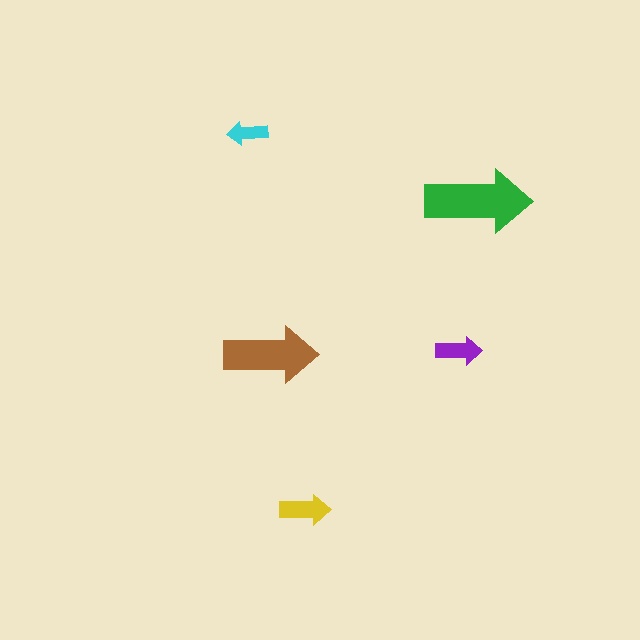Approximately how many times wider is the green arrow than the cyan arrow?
About 2.5 times wider.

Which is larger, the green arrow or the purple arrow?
The green one.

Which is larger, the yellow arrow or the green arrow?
The green one.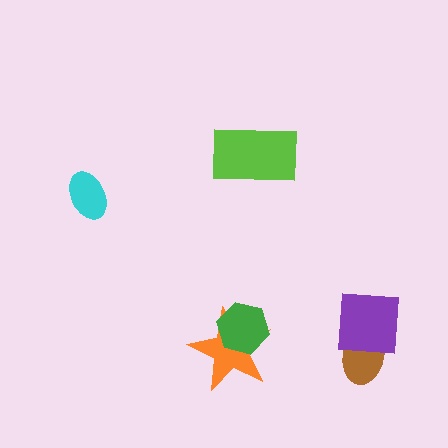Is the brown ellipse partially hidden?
Yes, it is partially covered by another shape.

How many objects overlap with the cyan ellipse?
0 objects overlap with the cyan ellipse.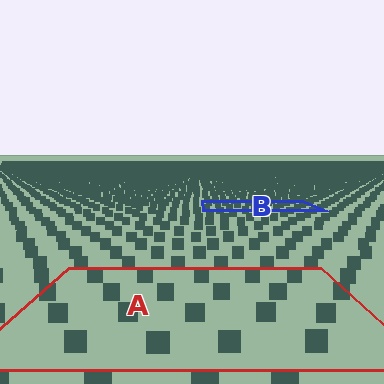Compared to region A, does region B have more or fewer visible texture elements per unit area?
Region B has more texture elements per unit area — they are packed more densely because it is farther away.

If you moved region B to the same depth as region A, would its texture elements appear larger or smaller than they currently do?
They would appear larger. At a closer depth, the same texture elements are projected at a bigger on-screen size.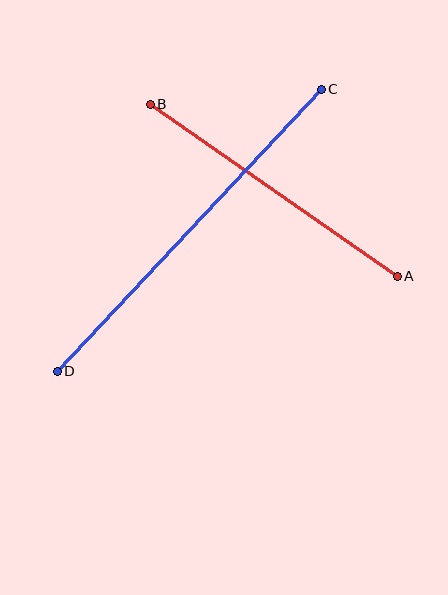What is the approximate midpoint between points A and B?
The midpoint is at approximately (274, 190) pixels.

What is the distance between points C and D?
The distance is approximately 386 pixels.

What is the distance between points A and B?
The distance is approximately 301 pixels.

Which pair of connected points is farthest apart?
Points C and D are farthest apart.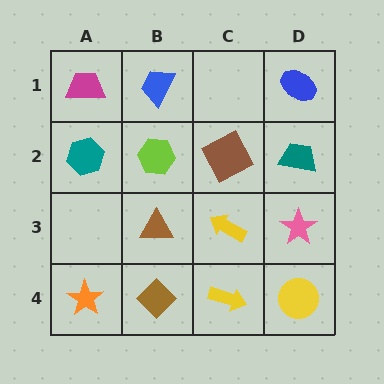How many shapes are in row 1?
3 shapes.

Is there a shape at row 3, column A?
No, that cell is empty.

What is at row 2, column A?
A teal hexagon.